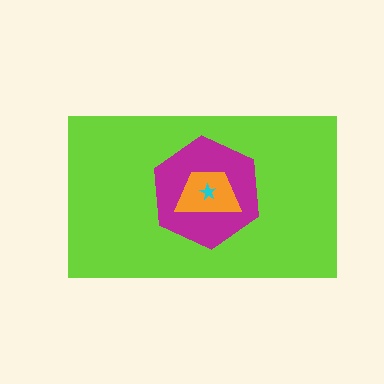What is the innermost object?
The cyan star.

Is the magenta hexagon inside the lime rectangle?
Yes.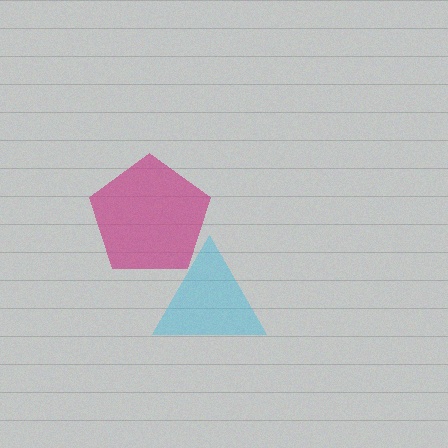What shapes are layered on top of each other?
The layered shapes are: a magenta pentagon, a cyan triangle.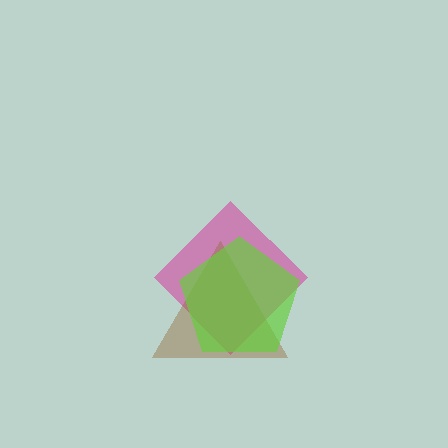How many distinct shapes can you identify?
There are 3 distinct shapes: a magenta diamond, a brown triangle, a lime pentagon.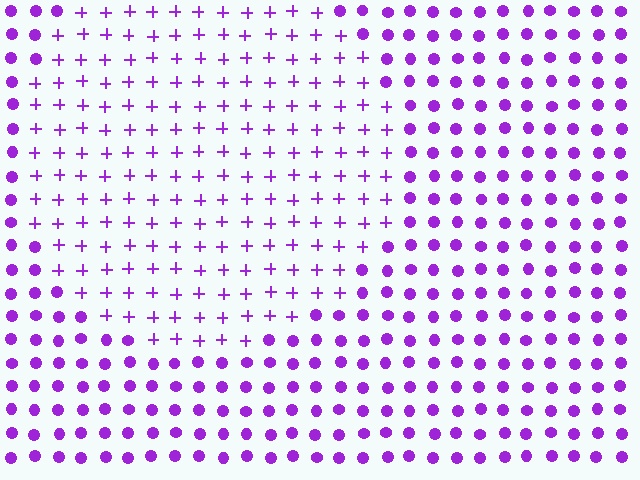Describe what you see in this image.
The image is filled with small purple elements arranged in a uniform grid. A circle-shaped region contains plus signs, while the surrounding area contains circles. The boundary is defined purely by the change in element shape.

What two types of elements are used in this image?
The image uses plus signs inside the circle region and circles outside it.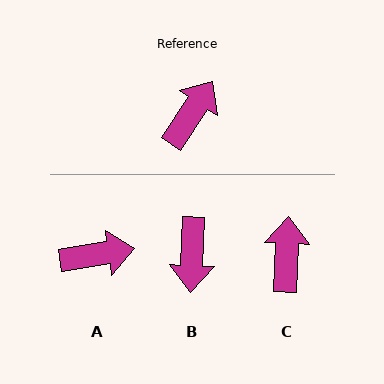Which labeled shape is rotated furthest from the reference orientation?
B, about 149 degrees away.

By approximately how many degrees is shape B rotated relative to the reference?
Approximately 149 degrees clockwise.